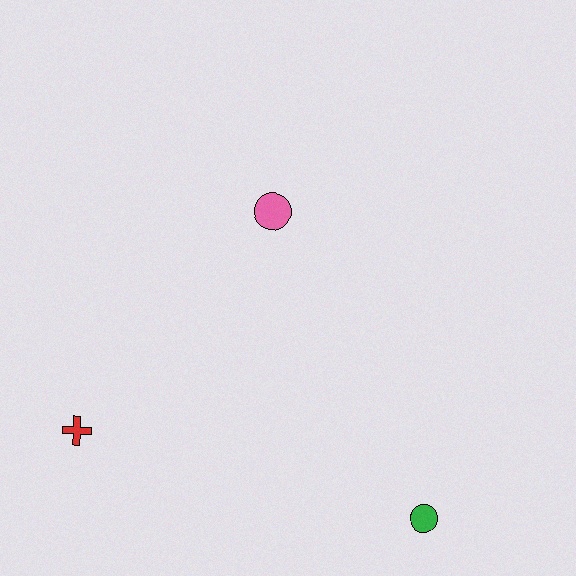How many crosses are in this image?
There is 1 cross.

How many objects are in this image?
There are 3 objects.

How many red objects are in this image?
There is 1 red object.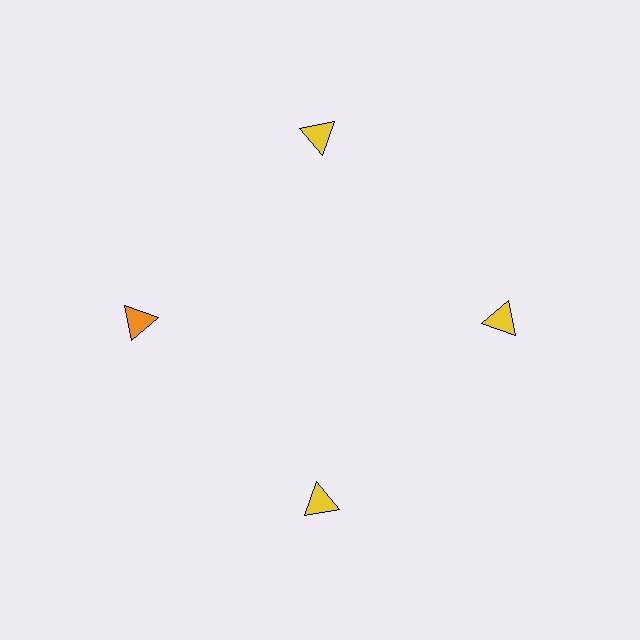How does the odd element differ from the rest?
It has a different color: orange instead of yellow.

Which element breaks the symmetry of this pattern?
The orange triangle at roughly the 9 o'clock position breaks the symmetry. All other shapes are yellow triangles.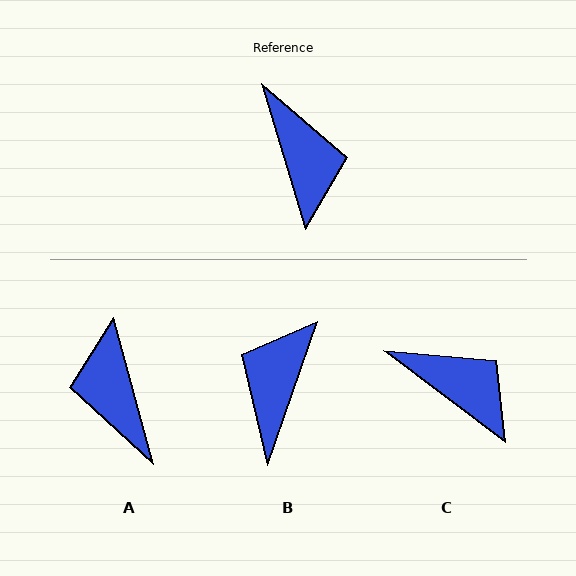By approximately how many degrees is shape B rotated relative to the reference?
Approximately 144 degrees counter-clockwise.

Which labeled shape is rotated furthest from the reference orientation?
A, about 178 degrees away.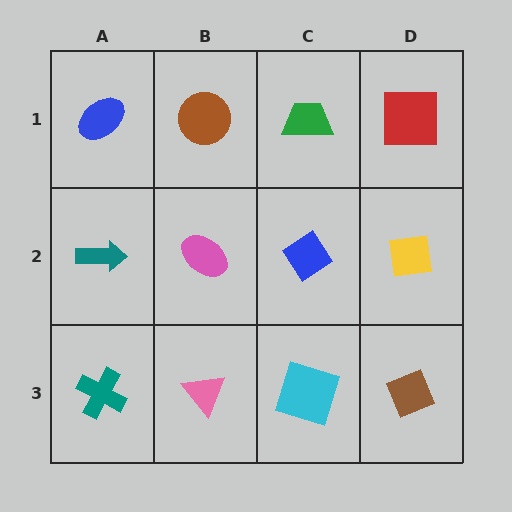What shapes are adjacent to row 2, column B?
A brown circle (row 1, column B), a pink triangle (row 3, column B), a teal arrow (row 2, column A), a blue diamond (row 2, column C).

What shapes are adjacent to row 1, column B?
A pink ellipse (row 2, column B), a blue ellipse (row 1, column A), a green trapezoid (row 1, column C).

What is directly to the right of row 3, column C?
A brown diamond.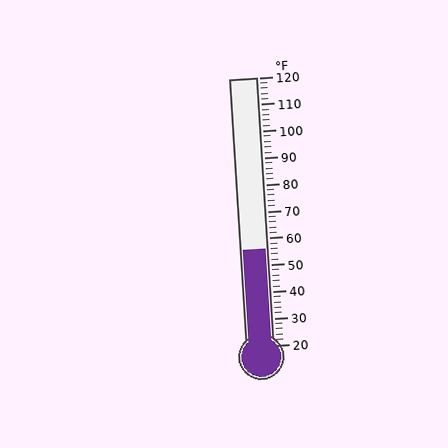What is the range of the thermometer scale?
The thermometer scale ranges from 20°F to 120°F.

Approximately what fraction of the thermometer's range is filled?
The thermometer is filled to approximately 35% of its range.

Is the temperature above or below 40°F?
The temperature is above 40°F.